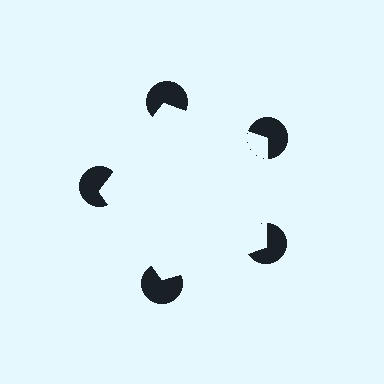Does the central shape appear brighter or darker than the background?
It typically appears slightly brighter than the background, even though no actual brightness change is drawn.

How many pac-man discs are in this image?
There are 5 — one at each vertex of the illusory pentagon.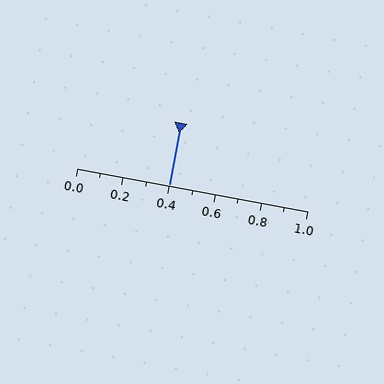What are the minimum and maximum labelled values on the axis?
The axis runs from 0.0 to 1.0.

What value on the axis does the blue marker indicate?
The marker indicates approximately 0.4.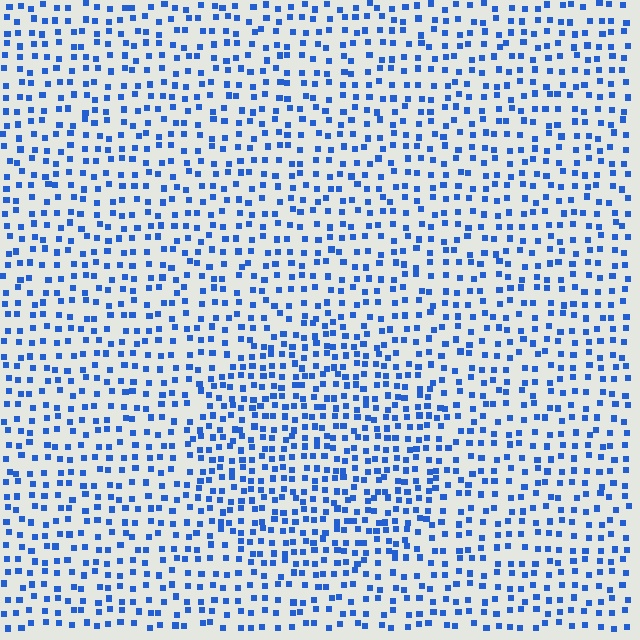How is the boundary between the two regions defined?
The boundary is defined by a change in element density (approximately 1.6x ratio). All elements are the same color, size, and shape.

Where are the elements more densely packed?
The elements are more densely packed inside the circle boundary.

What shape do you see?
I see a circle.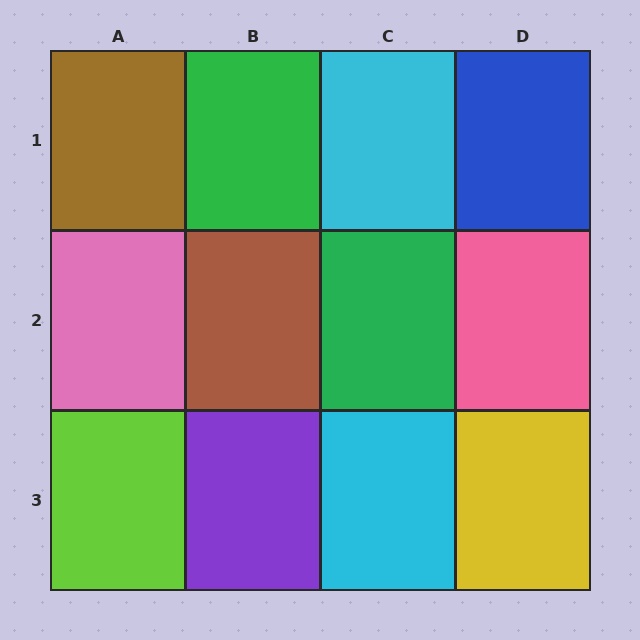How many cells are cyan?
2 cells are cyan.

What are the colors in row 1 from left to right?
Brown, green, cyan, blue.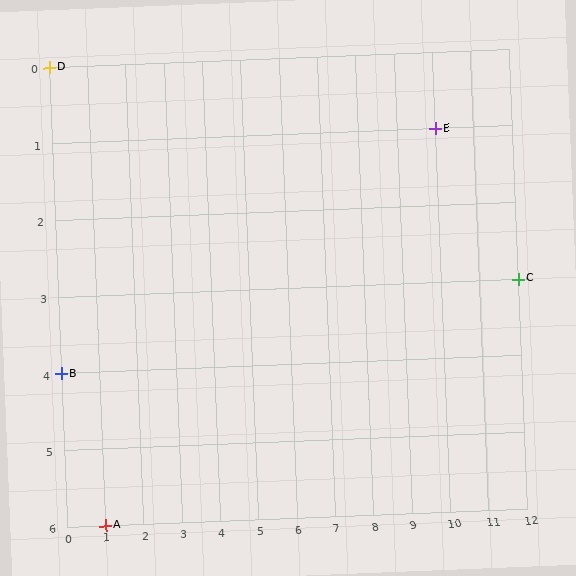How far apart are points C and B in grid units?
Points C and B are 12 columns and 1 row apart (about 12.0 grid units diagonally).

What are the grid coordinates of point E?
Point E is at grid coordinates (10, 1).